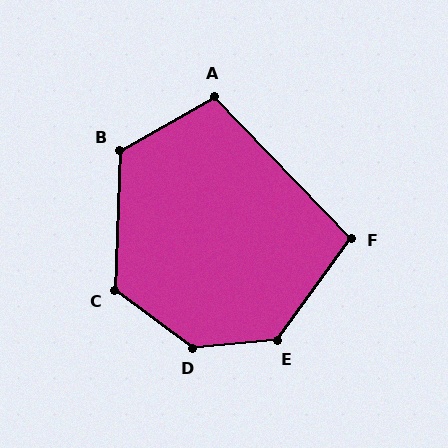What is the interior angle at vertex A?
Approximately 104 degrees (obtuse).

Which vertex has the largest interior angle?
D, at approximately 138 degrees.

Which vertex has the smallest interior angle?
F, at approximately 100 degrees.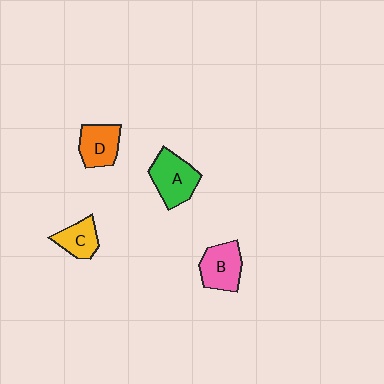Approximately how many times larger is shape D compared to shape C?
Approximately 1.2 times.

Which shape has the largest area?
Shape A (green).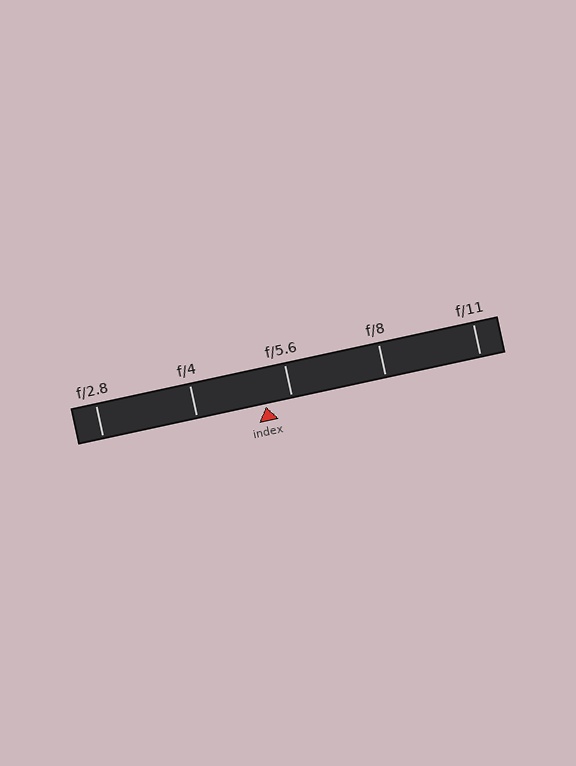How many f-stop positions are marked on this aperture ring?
There are 5 f-stop positions marked.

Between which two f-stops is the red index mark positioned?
The index mark is between f/4 and f/5.6.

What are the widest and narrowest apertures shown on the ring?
The widest aperture shown is f/2.8 and the narrowest is f/11.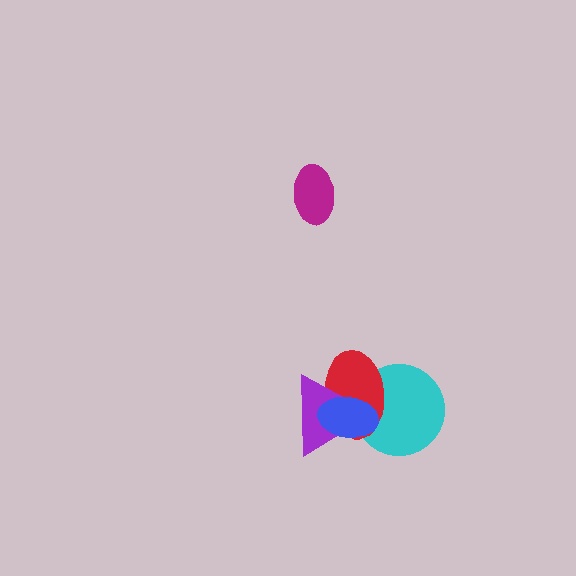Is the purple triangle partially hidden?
Yes, it is partially covered by another shape.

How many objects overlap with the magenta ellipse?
0 objects overlap with the magenta ellipse.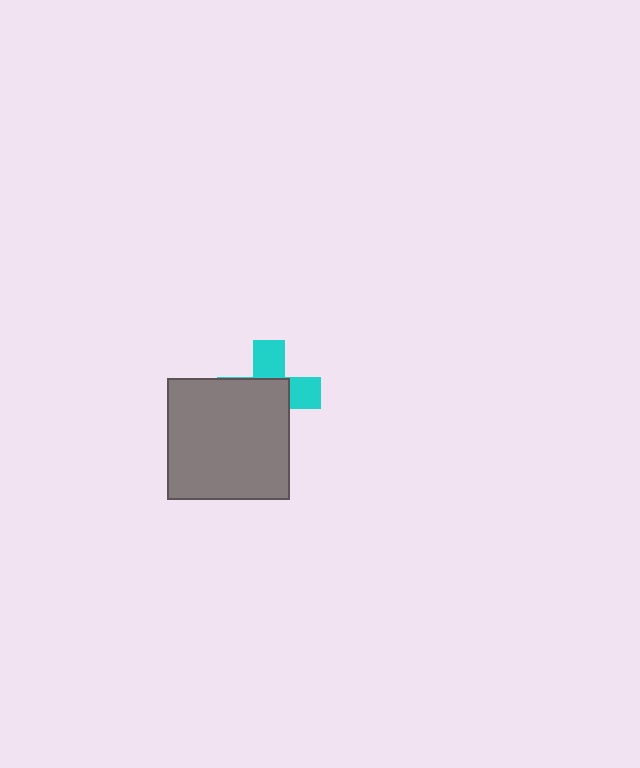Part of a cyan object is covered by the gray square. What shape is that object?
It is a cross.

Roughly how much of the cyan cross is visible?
A small part of it is visible (roughly 39%).